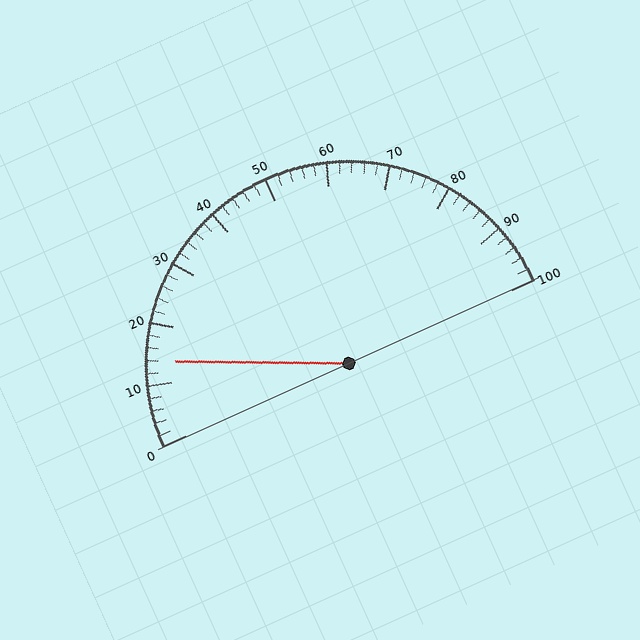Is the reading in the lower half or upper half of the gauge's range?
The reading is in the lower half of the range (0 to 100).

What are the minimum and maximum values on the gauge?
The gauge ranges from 0 to 100.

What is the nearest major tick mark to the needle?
The nearest major tick mark is 10.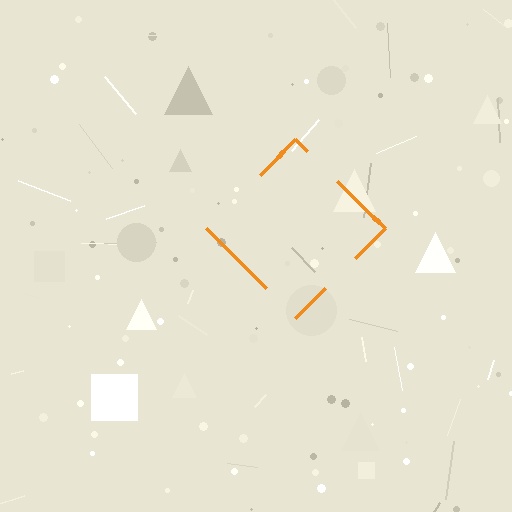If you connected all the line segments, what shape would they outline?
They would outline a diamond.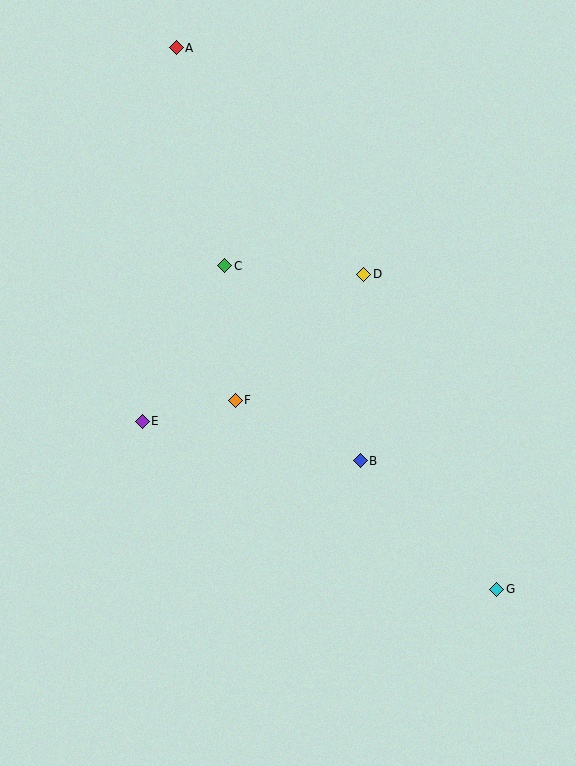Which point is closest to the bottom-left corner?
Point E is closest to the bottom-left corner.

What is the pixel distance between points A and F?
The distance between A and F is 358 pixels.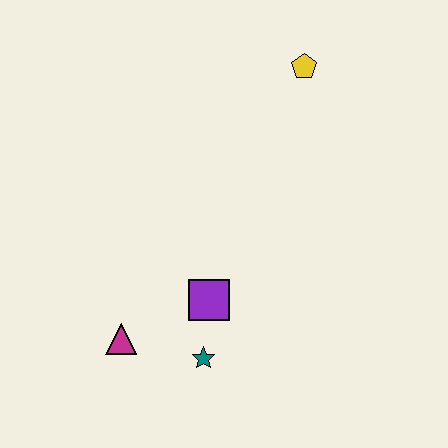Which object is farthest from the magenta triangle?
The yellow pentagon is farthest from the magenta triangle.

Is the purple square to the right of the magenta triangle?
Yes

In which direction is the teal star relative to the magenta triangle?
The teal star is to the right of the magenta triangle.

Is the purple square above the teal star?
Yes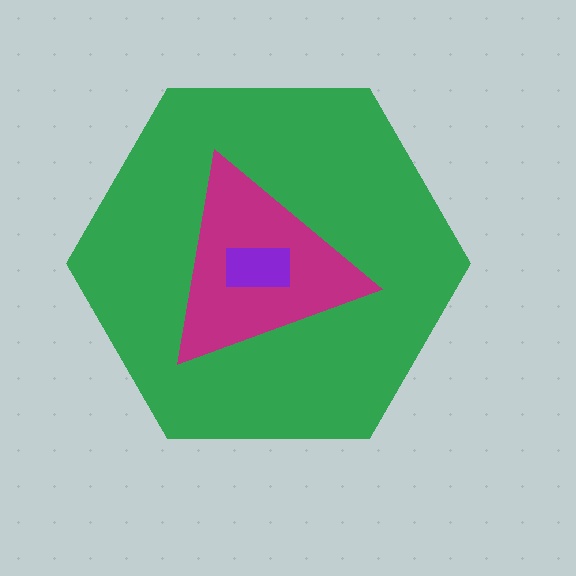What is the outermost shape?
The green hexagon.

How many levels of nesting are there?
3.